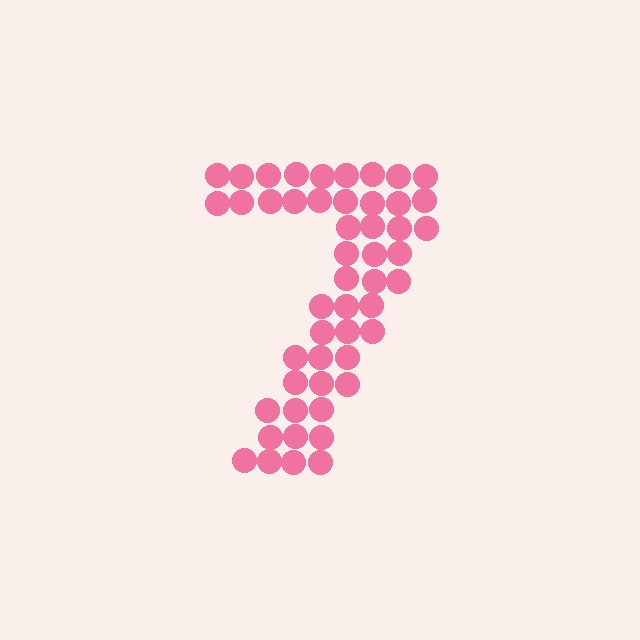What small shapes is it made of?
It is made of small circles.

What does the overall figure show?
The overall figure shows the digit 7.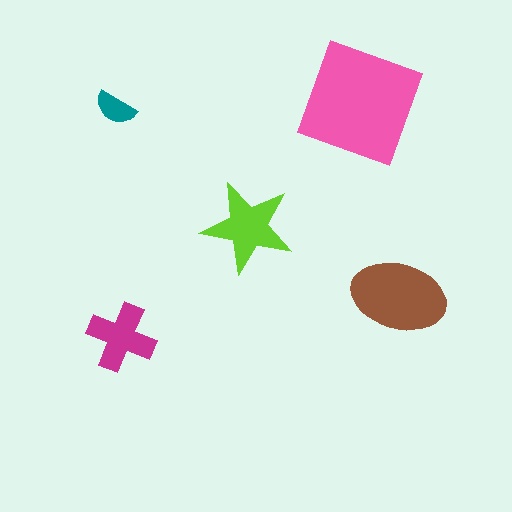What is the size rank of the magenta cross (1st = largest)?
4th.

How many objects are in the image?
There are 5 objects in the image.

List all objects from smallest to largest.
The teal semicircle, the magenta cross, the lime star, the brown ellipse, the pink square.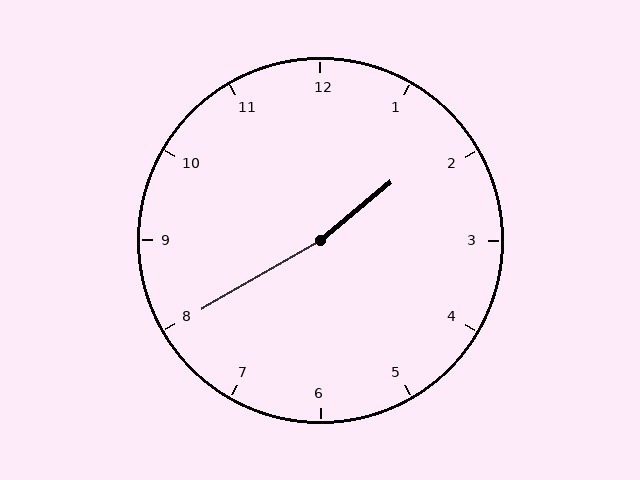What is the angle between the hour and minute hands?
Approximately 170 degrees.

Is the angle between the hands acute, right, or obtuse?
It is obtuse.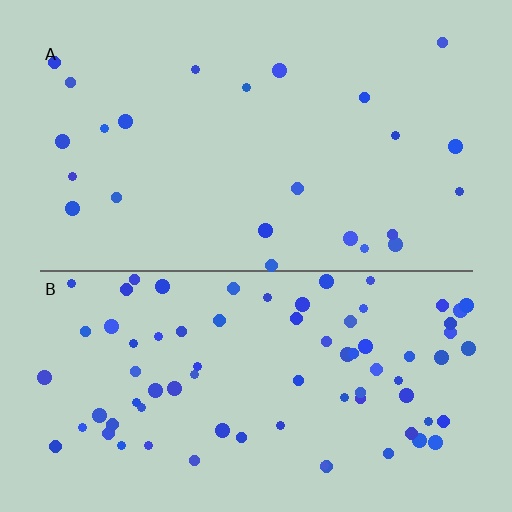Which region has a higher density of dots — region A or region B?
B (the bottom).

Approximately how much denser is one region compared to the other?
Approximately 3.2× — region B over region A.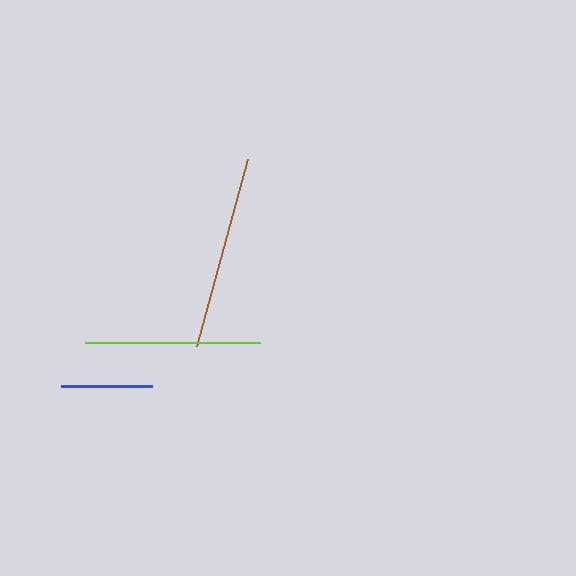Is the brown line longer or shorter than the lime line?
The brown line is longer than the lime line.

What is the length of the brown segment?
The brown segment is approximately 194 pixels long.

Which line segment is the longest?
The brown line is the longest at approximately 194 pixels.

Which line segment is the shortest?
The blue line is the shortest at approximately 91 pixels.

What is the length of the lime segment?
The lime segment is approximately 176 pixels long.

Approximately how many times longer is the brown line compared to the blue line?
The brown line is approximately 2.1 times the length of the blue line.